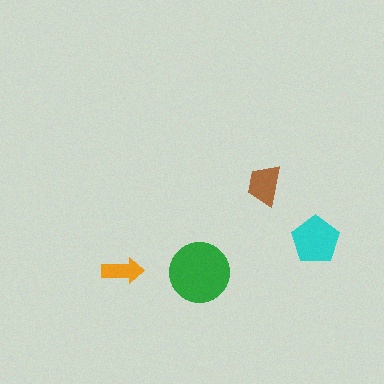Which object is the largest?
The green circle.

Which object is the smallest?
The orange arrow.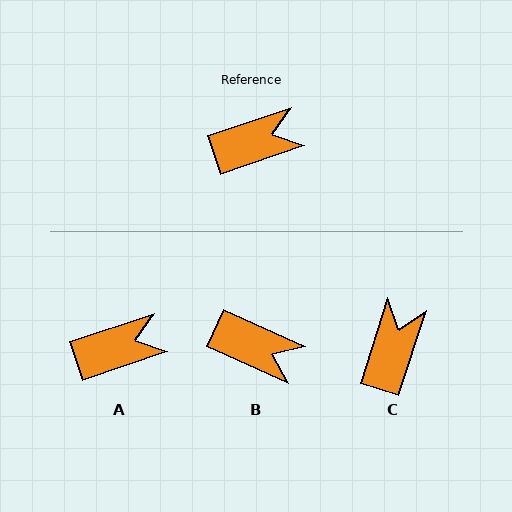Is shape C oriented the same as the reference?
No, it is off by about 53 degrees.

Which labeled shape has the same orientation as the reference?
A.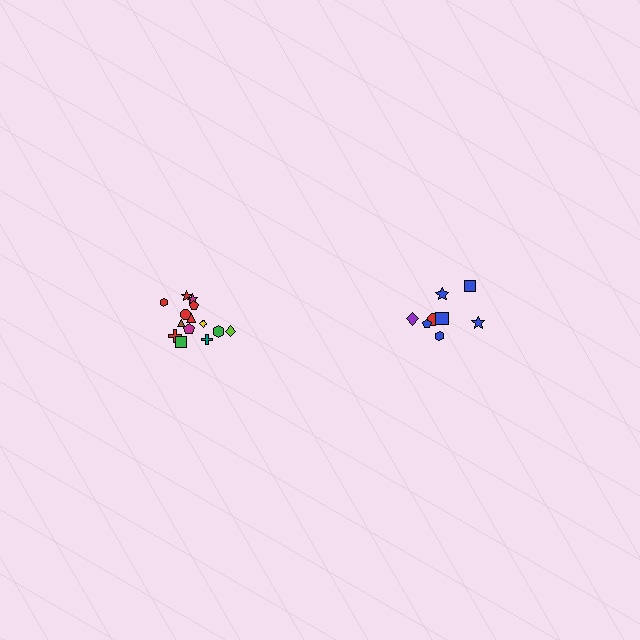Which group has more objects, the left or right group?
The left group.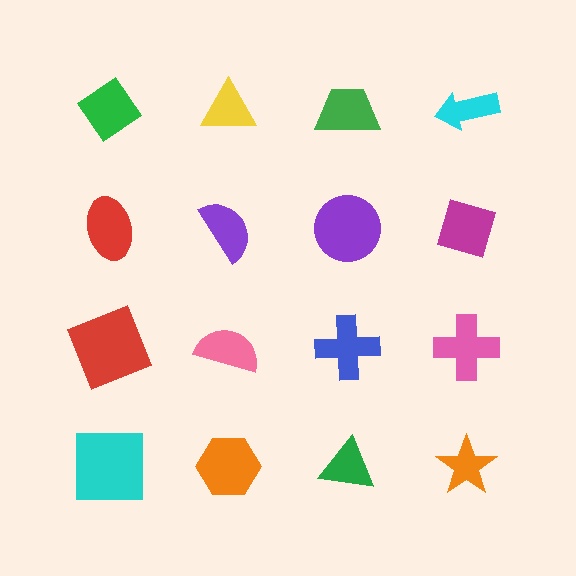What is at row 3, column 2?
A pink semicircle.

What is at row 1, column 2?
A yellow triangle.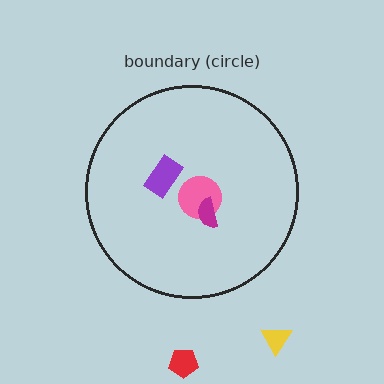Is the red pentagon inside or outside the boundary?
Outside.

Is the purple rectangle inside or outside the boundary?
Inside.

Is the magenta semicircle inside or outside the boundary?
Inside.